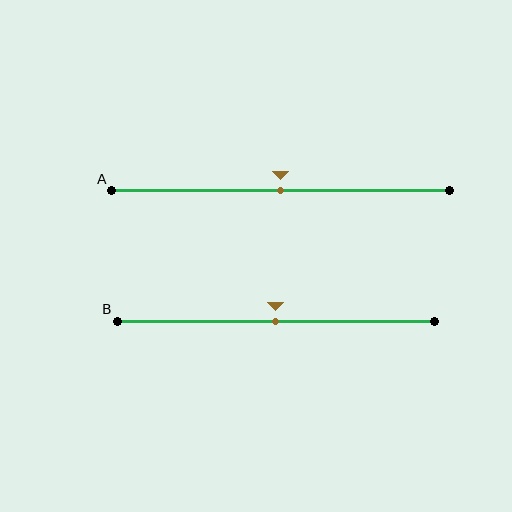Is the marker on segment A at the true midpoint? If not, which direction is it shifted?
Yes, the marker on segment A is at the true midpoint.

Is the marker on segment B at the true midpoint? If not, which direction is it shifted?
Yes, the marker on segment B is at the true midpoint.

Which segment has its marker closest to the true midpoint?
Segment A has its marker closest to the true midpoint.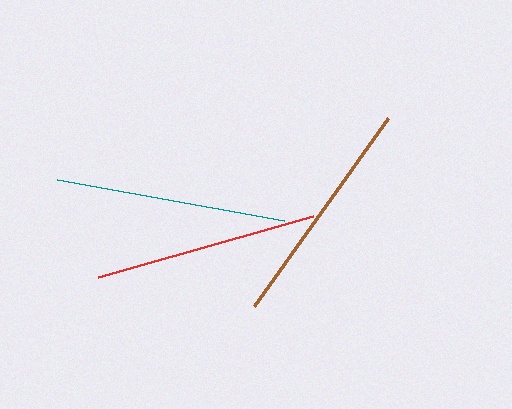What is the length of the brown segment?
The brown segment is approximately 231 pixels long.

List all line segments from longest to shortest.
From longest to shortest: teal, brown, red.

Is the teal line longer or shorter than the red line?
The teal line is longer than the red line.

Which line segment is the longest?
The teal line is the longest at approximately 231 pixels.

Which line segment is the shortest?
The red line is the shortest at approximately 223 pixels.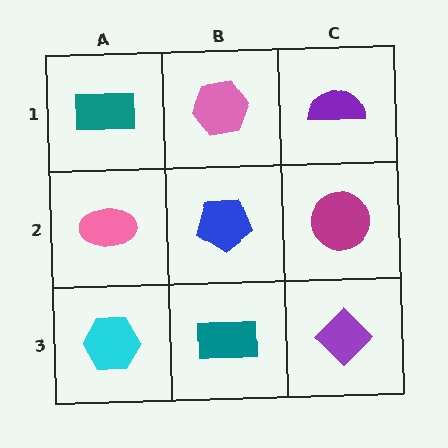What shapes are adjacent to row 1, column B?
A blue pentagon (row 2, column B), a teal rectangle (row 1, column A), a purple semicircle (row 1, column C).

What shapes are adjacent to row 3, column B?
A blue pentagon (row 2, column B), a cyan hexagon (row 3, column A), a purple diamond (row 3, column C).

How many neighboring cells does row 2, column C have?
3.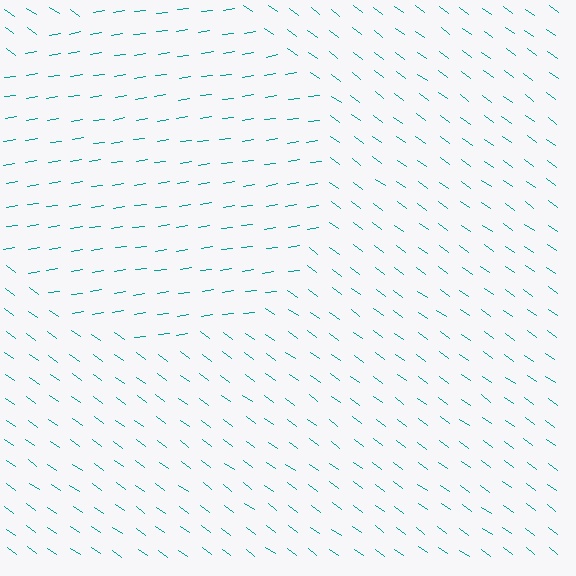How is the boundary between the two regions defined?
The boundary is defined purely by a change in line orientation (approximately 45 degrees difference). All lines are the same color and thickness.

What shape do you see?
I see a circle.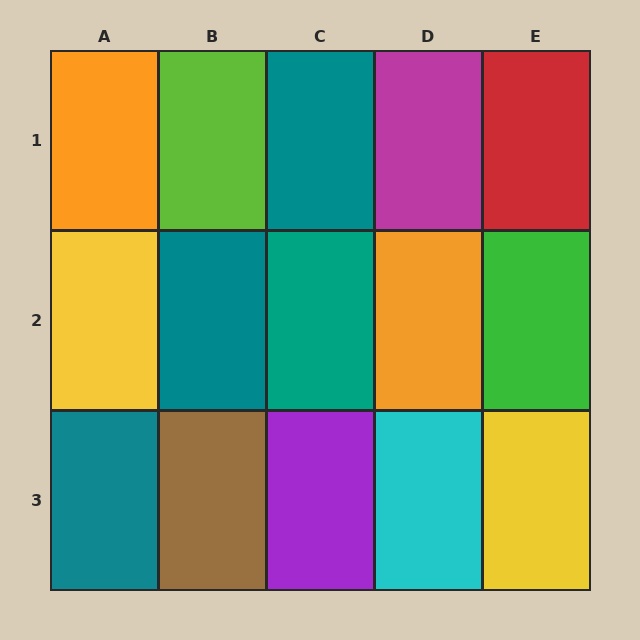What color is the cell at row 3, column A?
Teal.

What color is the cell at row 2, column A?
Yellow.